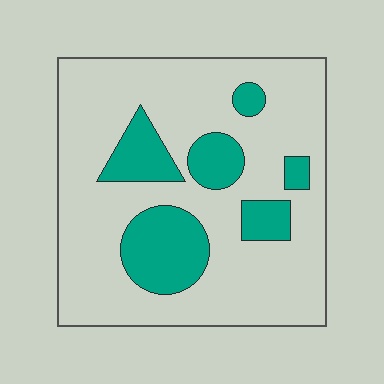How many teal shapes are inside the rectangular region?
6.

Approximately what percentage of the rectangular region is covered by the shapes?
Approximately 20%.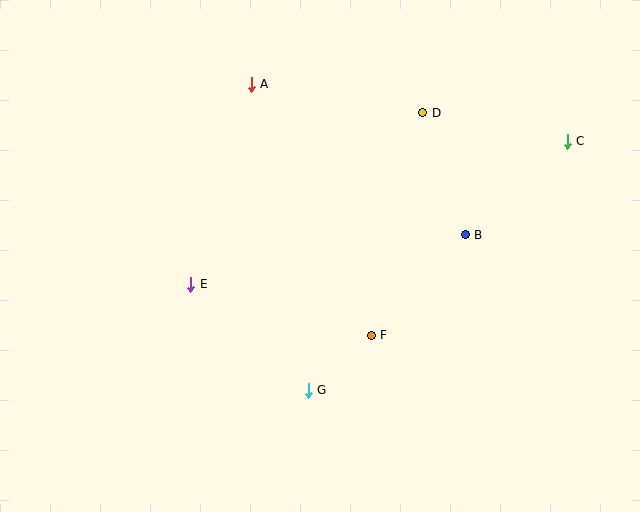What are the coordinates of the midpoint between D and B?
The midpoint between D and B is at (444, 174).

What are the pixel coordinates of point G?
Point G is at (308, 390).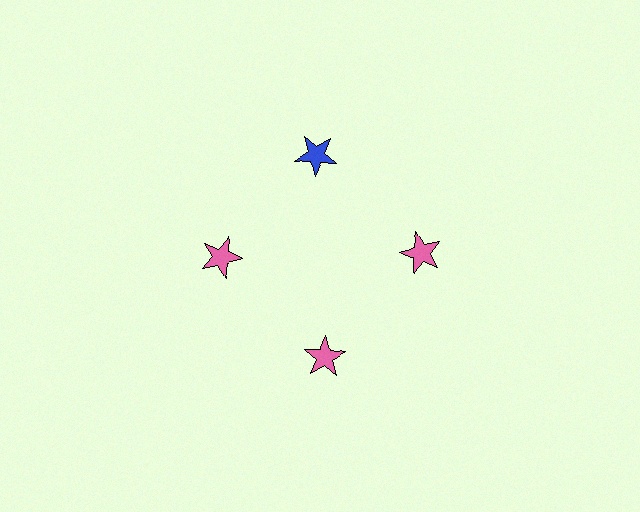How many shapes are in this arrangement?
There are 4 shapes arranged in a ring pattern.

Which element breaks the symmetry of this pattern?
The blue star at roughly the 12 o'clock position breaks the symmetry. All other shapes are pink stars.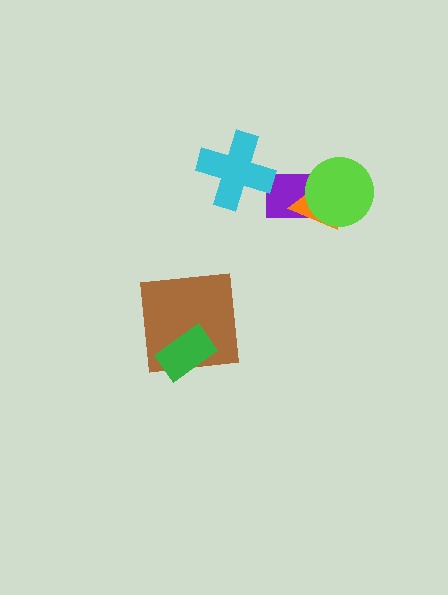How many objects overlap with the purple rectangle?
2 objects overlap with the purple rectangle.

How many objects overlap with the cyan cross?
0 objects overlap with the cyan cross.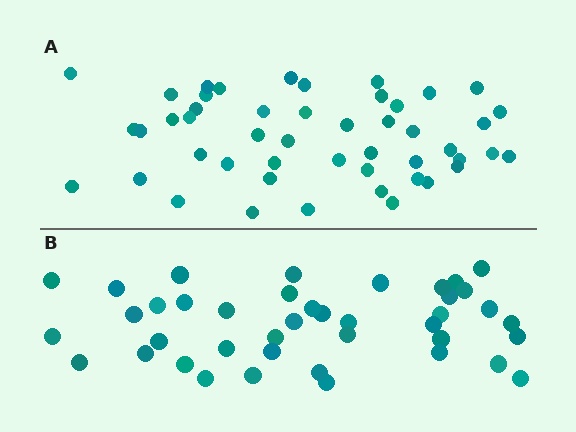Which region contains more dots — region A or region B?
Region A (the top region) has more dots.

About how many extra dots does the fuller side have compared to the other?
Region A has roughly 8 or so more dots than region B.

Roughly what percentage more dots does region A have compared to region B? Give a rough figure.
About 15% more.